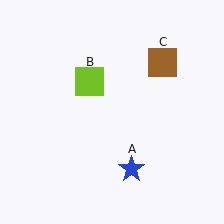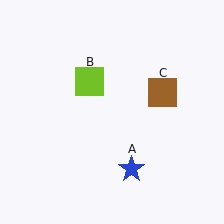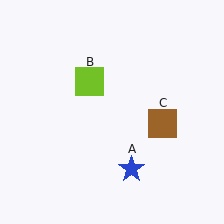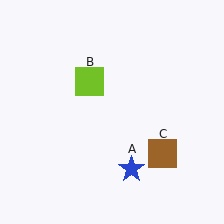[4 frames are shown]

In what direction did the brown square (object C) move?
The brown square (object C) moved down.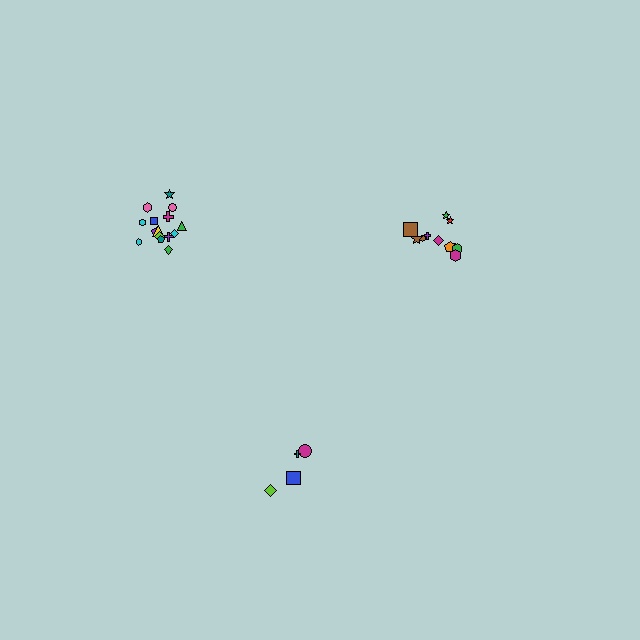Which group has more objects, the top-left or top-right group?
The top-left group.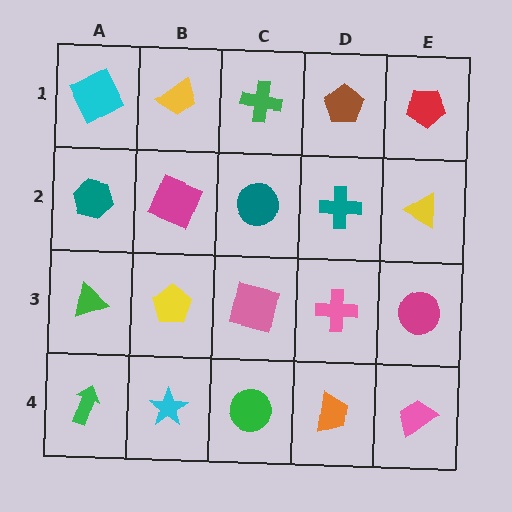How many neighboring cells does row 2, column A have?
3.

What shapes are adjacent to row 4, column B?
A yellow pentagon (row 3, column B), a green arrow (row 4, column A), a green circle (row 4, column C).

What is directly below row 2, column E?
A magenta circle.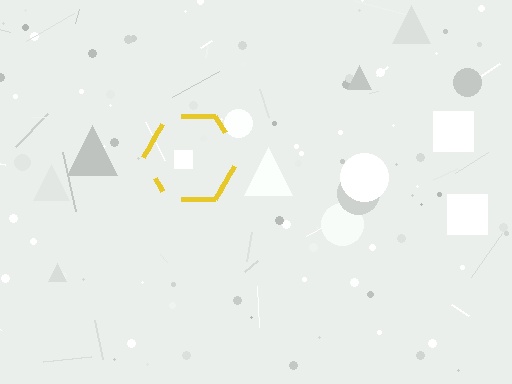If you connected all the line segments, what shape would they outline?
They would outline a hexagon.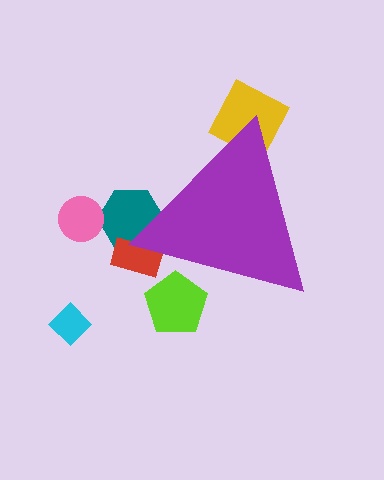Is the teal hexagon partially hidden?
Yes, the teal hexagon is partially hidden behind the purple triangle.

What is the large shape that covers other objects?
A purple triangle.